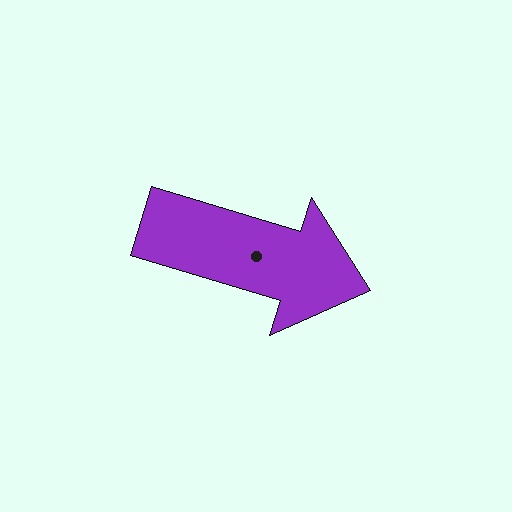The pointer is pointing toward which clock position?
Roughly 4 o'clock.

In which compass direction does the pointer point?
East.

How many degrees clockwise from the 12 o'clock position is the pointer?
Approximately 107 degrees.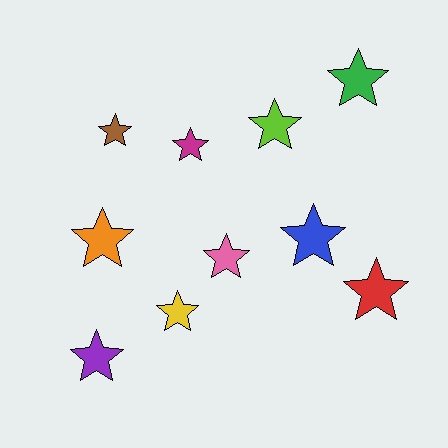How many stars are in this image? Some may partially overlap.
There are 10 stars.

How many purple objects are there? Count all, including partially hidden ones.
There is 1 purple object.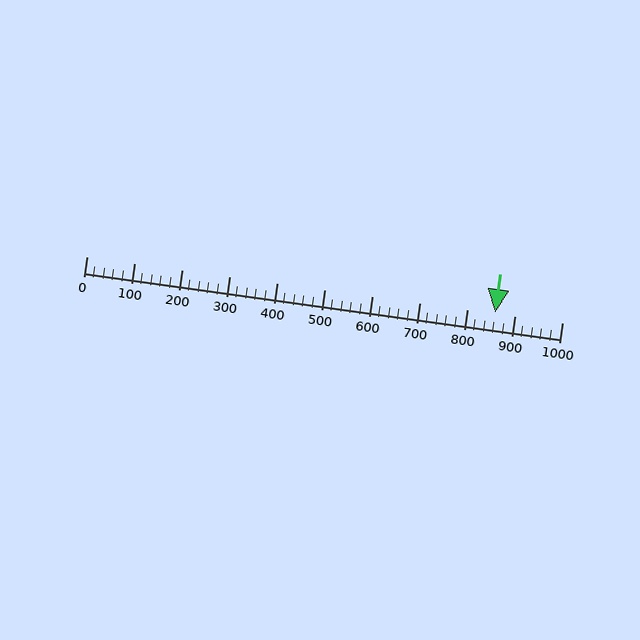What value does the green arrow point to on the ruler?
The green arrow points to approximately 860.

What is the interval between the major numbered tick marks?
The major tick marks are spaced 100 units apart.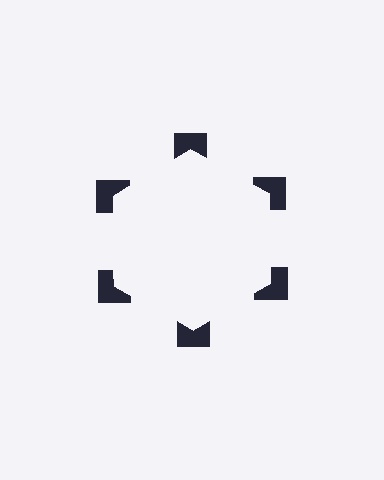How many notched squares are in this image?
There are 6 — one at each vertex of the illusory hexagon.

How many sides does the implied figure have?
6 sides.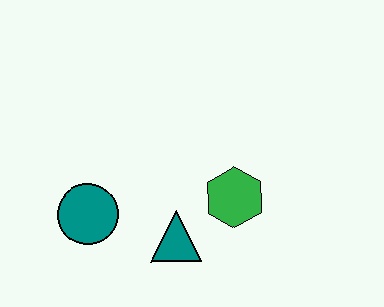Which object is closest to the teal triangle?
The green hexagon is closest to the teal triangle.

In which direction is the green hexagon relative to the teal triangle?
The green hexagon is to the right of the teal triangle.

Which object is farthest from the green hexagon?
The teal circle is farthest from the green hexagon.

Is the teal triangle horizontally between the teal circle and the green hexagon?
Yes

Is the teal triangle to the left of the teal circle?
No